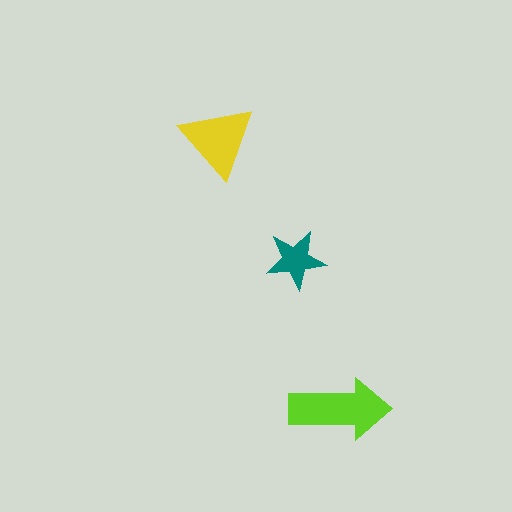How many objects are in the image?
There are 3 objects in the image.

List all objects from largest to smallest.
The lime arrow, the yellow triangle, the teal star.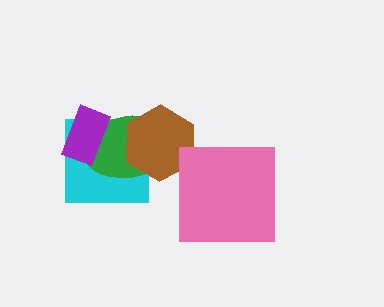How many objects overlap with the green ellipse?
3 objects overlap with the green ellipse.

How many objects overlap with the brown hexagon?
2 objects overlap with the brown hexagon.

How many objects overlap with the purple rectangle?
2 objects overlap with the purple rectangle.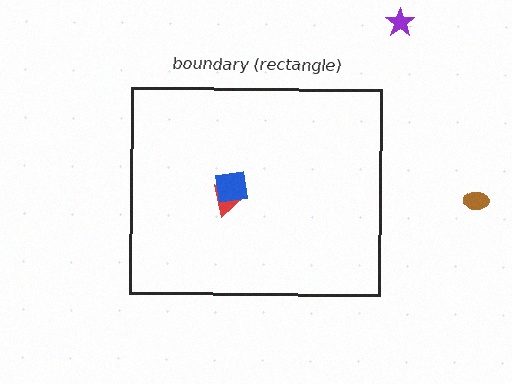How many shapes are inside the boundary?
2 inside, 2 outside.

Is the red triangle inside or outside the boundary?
Inside.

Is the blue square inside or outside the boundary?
Inside.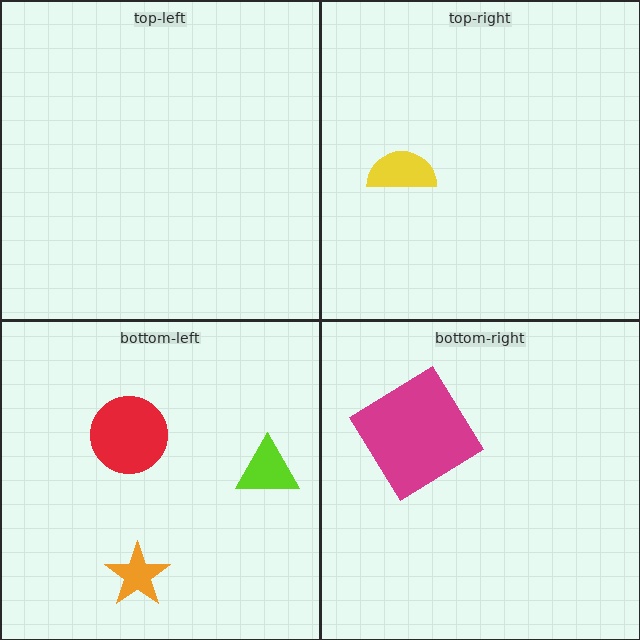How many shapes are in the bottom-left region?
3.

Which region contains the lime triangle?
The bottom-left region.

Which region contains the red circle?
The bottom-left region.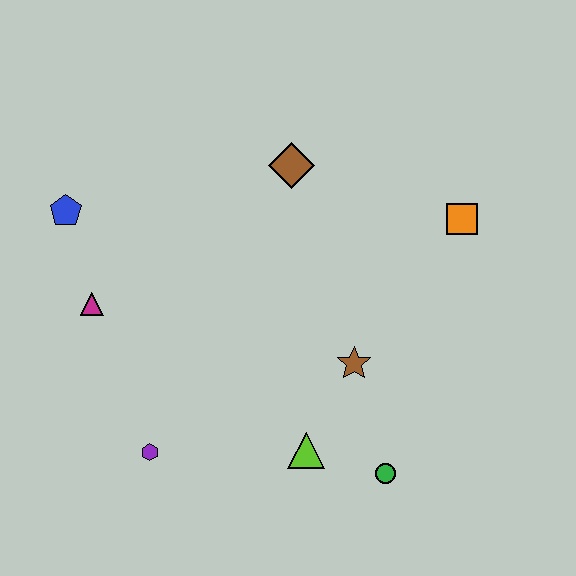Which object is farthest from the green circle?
The blue pentagon is farthest from the green circle.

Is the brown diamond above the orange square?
Yes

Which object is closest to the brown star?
The lime triangle is closest to the brown star.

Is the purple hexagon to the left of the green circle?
Yes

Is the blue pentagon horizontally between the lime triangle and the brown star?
No